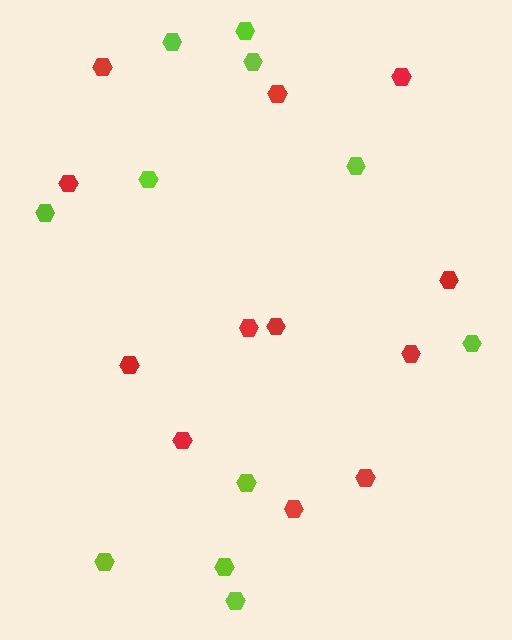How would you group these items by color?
There are 2 groups: one group of red hexagons (12) and one group of lime hexagons (11).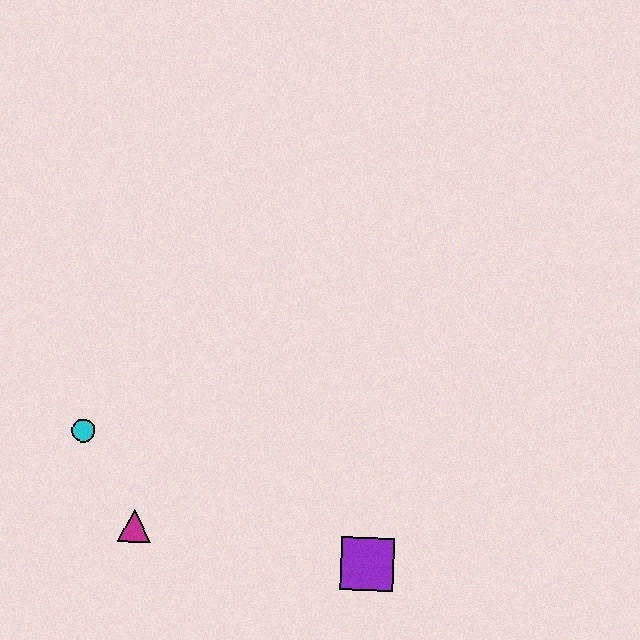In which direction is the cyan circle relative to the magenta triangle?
The cyan circle is above the magenta triangle.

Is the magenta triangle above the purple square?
Yes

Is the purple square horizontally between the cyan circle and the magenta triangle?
No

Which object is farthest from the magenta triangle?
The purple square is farthest from the magenta triangle.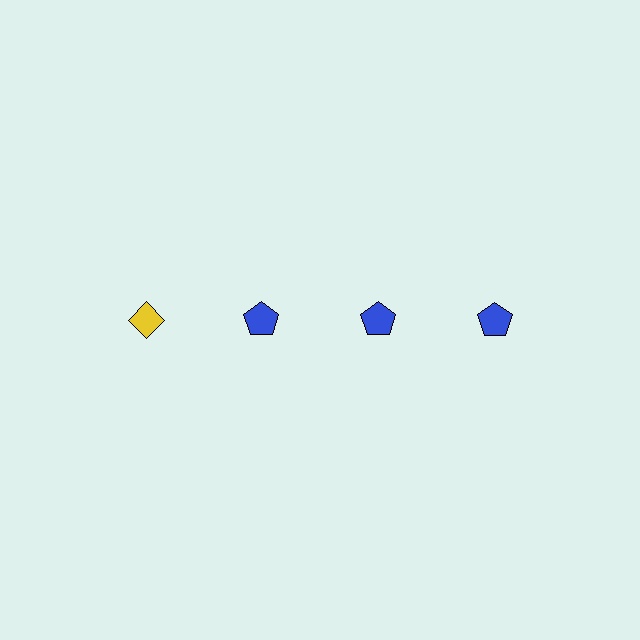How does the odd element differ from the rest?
It differs in both color (yellow instead of blue) and shape (diamond instead of pentagon).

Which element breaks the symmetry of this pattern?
The yellow diamond in the top row, leftmost column breaks the symmetry. All other shapes are blue pentagons.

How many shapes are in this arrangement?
There are 4 shapes arranged in a grid pattern.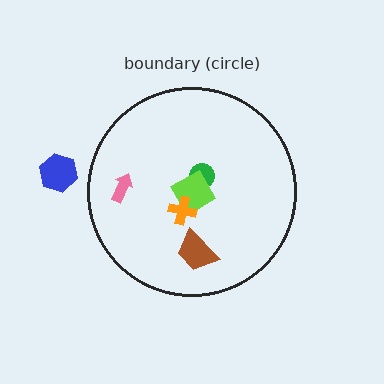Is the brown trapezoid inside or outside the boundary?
Inside.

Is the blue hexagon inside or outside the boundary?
Outside.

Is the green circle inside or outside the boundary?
Inside.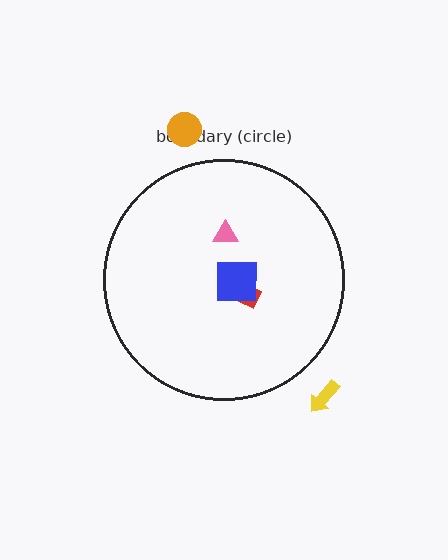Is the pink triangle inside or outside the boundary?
Inside.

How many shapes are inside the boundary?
3 inside, 2 outside.